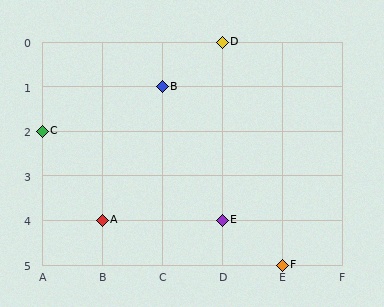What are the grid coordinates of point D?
Point D is at grid coordinates (D, 0).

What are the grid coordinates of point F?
Point F is at grid coordinates (E, 5).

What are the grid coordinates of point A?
Point A is at grid coordinates (B, 4).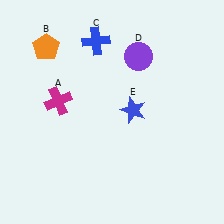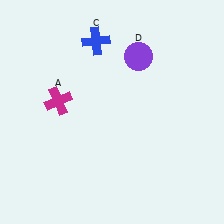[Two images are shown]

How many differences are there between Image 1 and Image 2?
There are 2 differences between the two images.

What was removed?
The orange pentagon (B), the blue star (E) were removed in Image 2.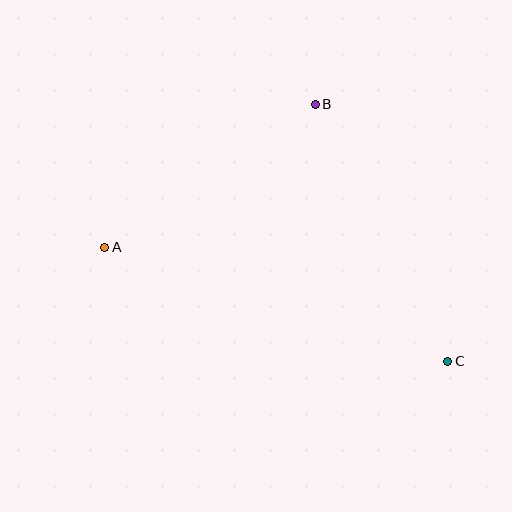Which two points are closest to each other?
Points A and B are closest to each other.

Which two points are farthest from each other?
Points A and C are farthest from each other.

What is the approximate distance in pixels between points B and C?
The distance between B and C is approximately 289 pixels.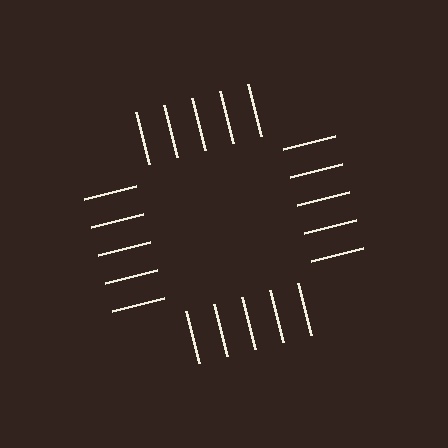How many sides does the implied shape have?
4 sides — the line-ends trace a square.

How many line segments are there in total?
20 — 5 along each of the 4 edges.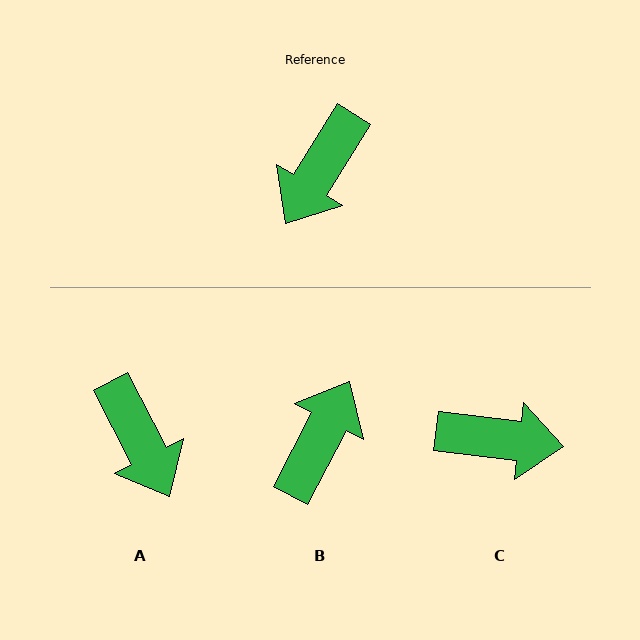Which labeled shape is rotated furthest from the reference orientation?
B, about 176 degrees away.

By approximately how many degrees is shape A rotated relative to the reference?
Approximately 59 degrees counter-clockwise.